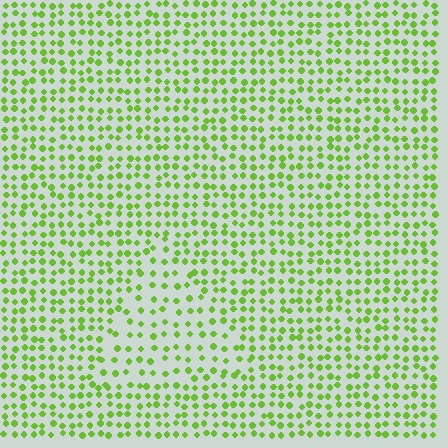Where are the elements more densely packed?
The elements are more densely packed outside the triangle boundary.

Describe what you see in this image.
The image contains small lime elements arranged at two different densities. A triangle-shaped region is visible where the elements are less densely packed than the surrounding area.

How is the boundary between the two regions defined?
The boundary is defined by a change in element density (approximately 1.6x ratio). All elements are the same color, size, and shape.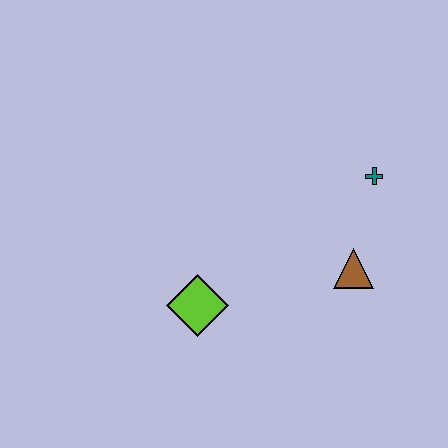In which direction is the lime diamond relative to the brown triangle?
The lime diamond is to the left of the brown triangle.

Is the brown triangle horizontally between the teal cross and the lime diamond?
Yes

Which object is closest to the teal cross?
The brown triangle is closest to the teal cross.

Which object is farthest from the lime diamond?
The teal cross is farthest from the lime diamond.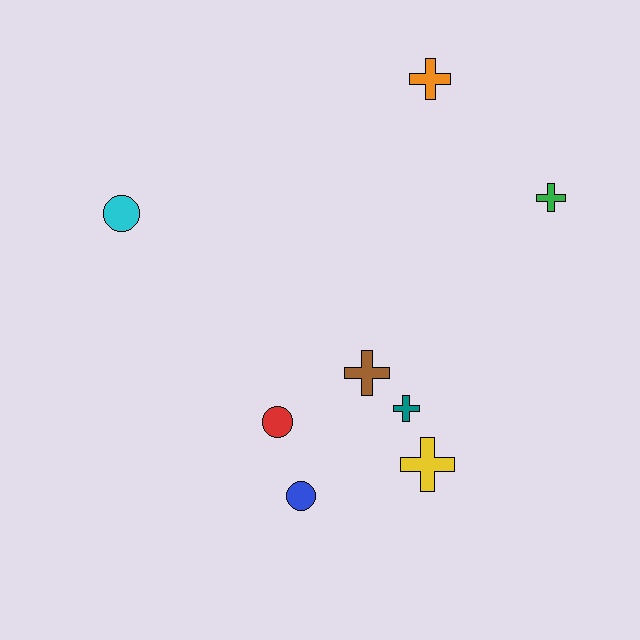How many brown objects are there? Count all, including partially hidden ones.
There is 1 brown object.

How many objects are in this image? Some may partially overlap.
There are 8 objects.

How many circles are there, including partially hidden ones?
There are 3 circles.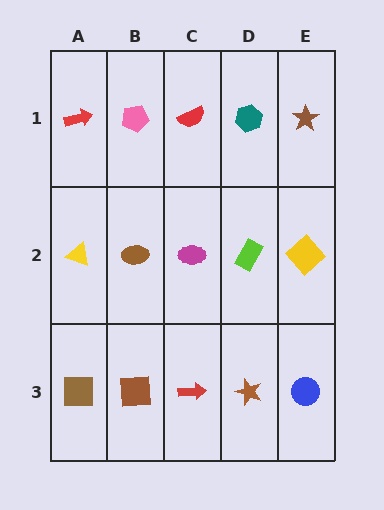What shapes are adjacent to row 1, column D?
A lime rectangle (row 2, column D), a red semicircle (row 1, column C), a brown star (row 1, column E).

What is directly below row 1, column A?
A yellow triangle.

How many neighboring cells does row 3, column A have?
2.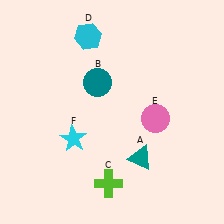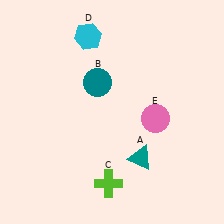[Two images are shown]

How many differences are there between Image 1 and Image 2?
There is 1 difference between the two images.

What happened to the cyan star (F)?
The cyan star (F) was removed in Image 2. It was in the bottom-left area of Image 1.